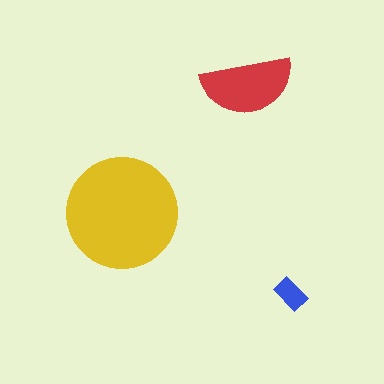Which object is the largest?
The yellow circle.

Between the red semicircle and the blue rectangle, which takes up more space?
The red semicircle.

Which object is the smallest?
The blue rectangle.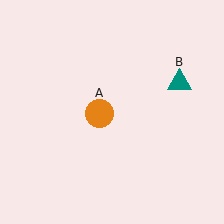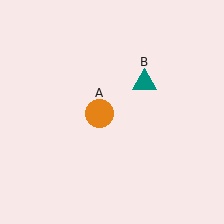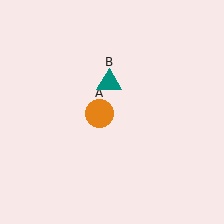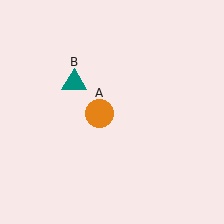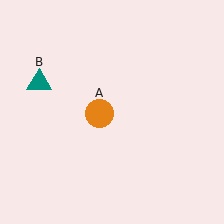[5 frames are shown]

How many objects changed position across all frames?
1 object changed position: teal triangle (object B).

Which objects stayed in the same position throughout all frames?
Orange circle (object A) remained stationary.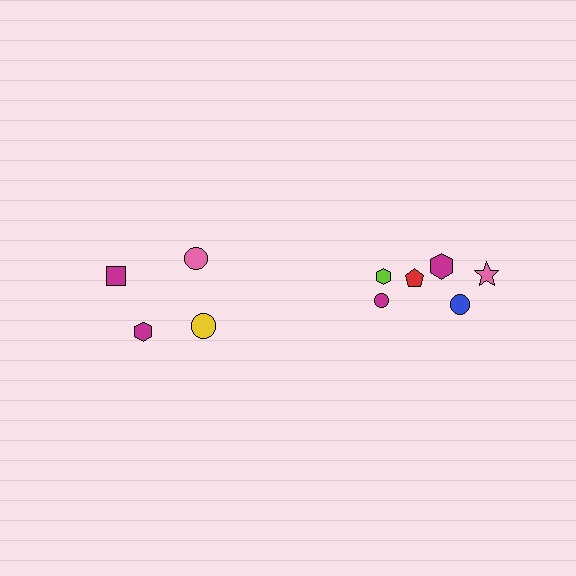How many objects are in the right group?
There are 6 objects.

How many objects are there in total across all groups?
There are 10 objects.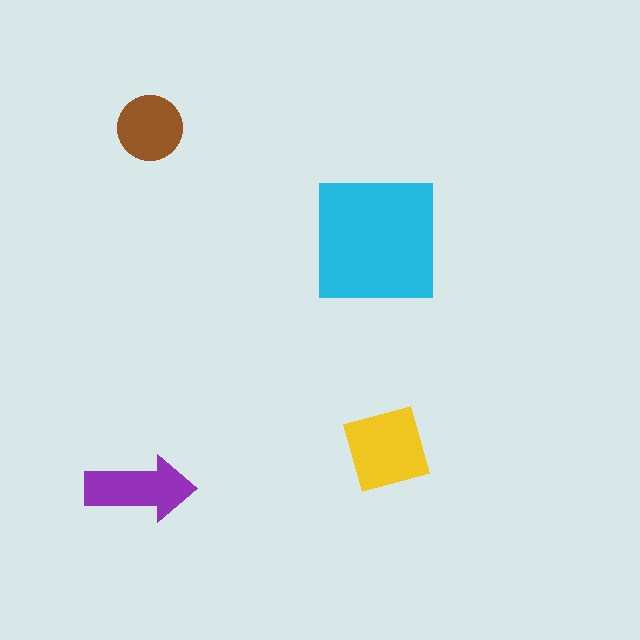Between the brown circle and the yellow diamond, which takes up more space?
The yellow diamond.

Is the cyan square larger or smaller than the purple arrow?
Larger.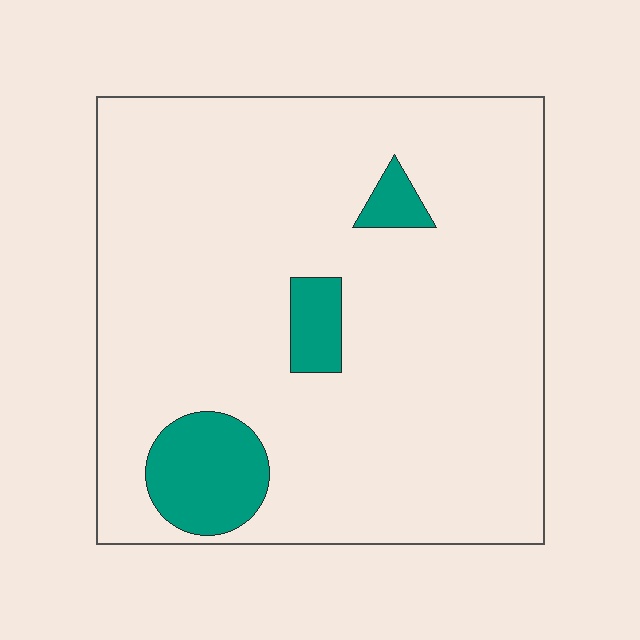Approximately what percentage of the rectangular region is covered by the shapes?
Approximately 10%.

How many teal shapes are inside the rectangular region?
3.